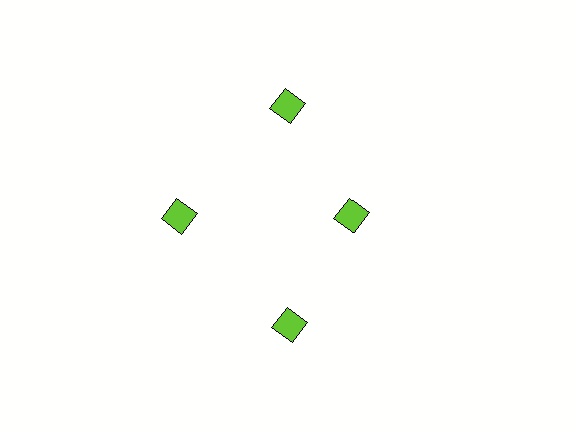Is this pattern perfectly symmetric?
No. The 4 lime diamonds are arranged in a ring, but one element near the 3 o'clock position is pulled inward toward the center, breaking the 4-fold rotational symmetry.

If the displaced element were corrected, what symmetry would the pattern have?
It would have 4-fold rotational symmetry — the pattern would map onto itself every 90 degrees.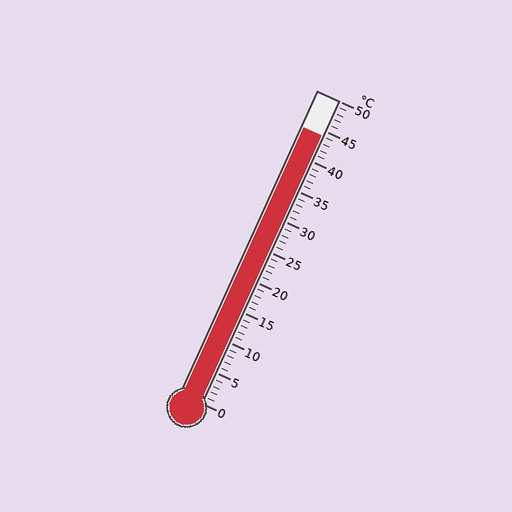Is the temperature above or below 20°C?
The temperature is above 20°C.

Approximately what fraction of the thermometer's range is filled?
The thermometer is filled to approximately 90% of its range.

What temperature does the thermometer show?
The thermometer shows approximately 44°C.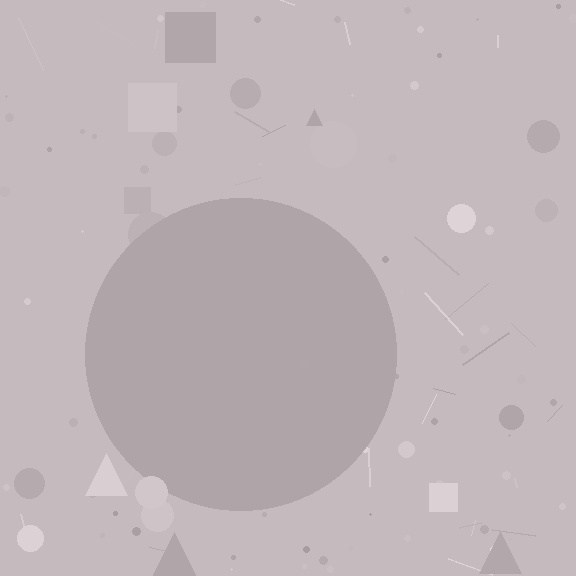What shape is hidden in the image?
A circle is hidden in the image.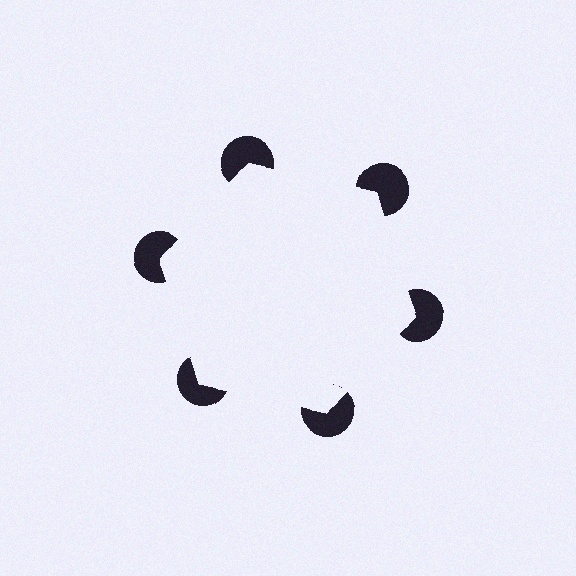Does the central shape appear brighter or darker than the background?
It typically appears slightly brighter than the background, even though no actual brightness change is drawn.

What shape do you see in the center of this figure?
An illusory hexagon — its edges are inferred from the aligned wedge cuts in the pac-man discs, not physically drawn.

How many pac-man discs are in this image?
There are 6 — one at each vertex of the illusory hexagon.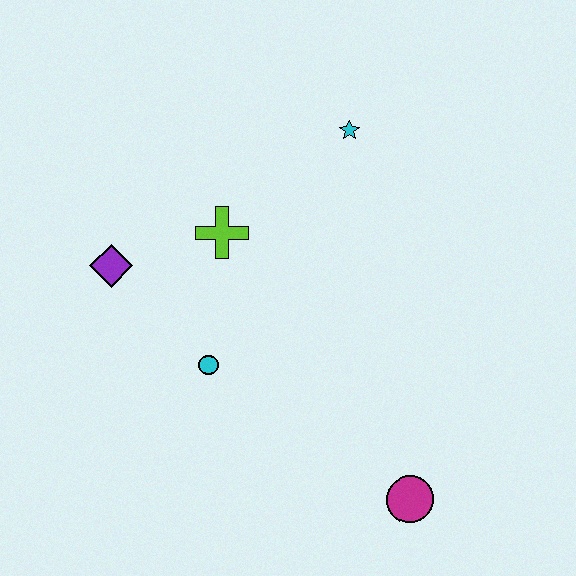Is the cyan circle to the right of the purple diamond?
Yes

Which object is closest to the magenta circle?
The cyan circle is closest to the magenta circle.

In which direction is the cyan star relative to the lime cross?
The cyan star is to the right of the lime cross.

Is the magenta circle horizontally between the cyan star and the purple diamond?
No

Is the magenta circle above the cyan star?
No